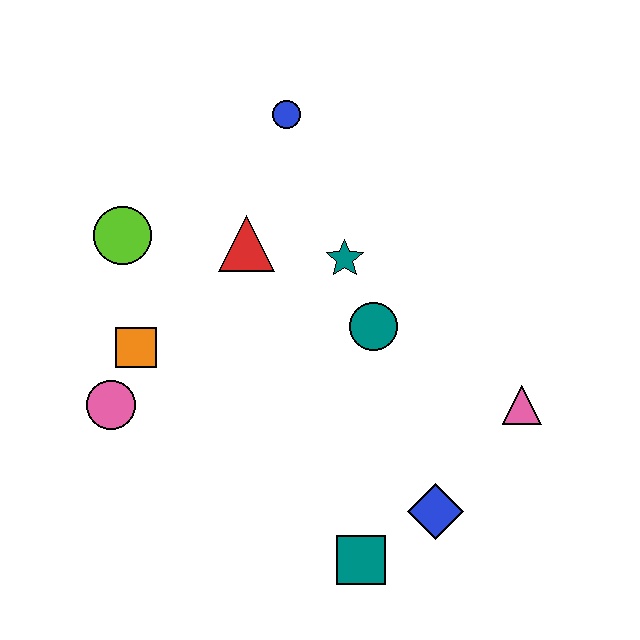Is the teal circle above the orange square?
Yes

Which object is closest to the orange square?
The pink circle is closest to the orange square.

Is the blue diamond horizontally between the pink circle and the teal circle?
No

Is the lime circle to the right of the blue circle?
No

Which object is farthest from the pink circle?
The pink triangle is farthest from the pink circle.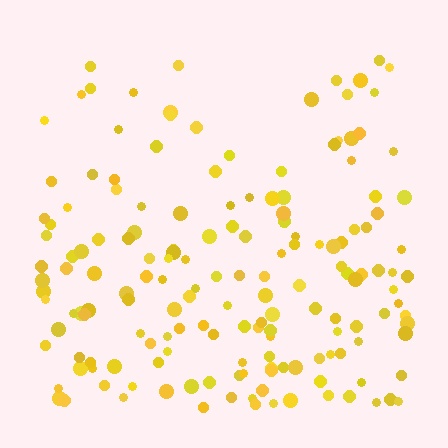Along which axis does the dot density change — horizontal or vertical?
Vertical.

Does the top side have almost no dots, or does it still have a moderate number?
Still a moderate number, just noticeably fewer than the bottom.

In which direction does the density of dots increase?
From top to bottom, with the bottom side densest.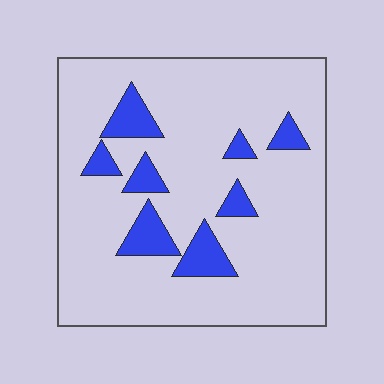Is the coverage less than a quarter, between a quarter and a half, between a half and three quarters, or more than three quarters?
Less than a quarter.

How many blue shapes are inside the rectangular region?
8.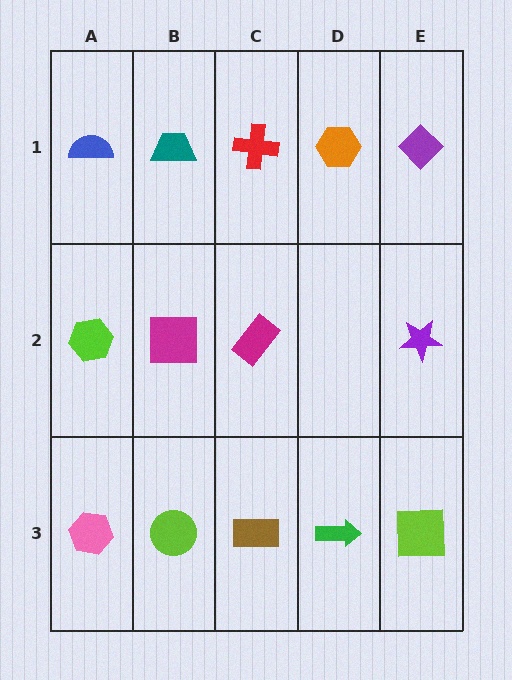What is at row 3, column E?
A lime square.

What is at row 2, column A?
A lime hexagon.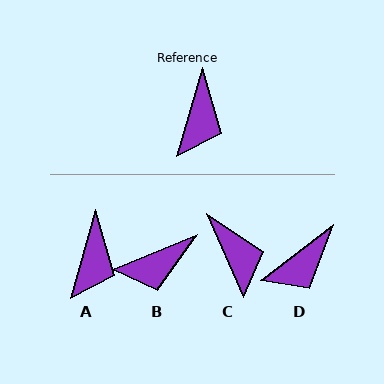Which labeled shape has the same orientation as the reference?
A.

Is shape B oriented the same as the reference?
No, it is off by about 52 degrees.